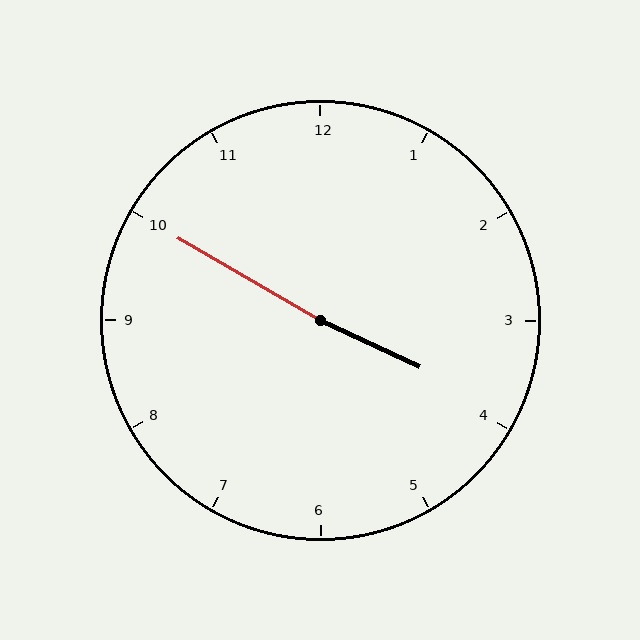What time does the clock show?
3:50.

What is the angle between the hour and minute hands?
Approximately 175 degrees.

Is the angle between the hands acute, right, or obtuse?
It is obtuse.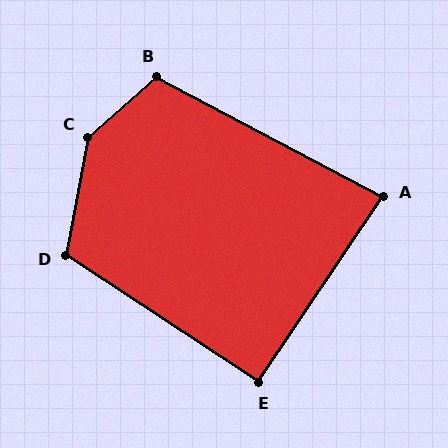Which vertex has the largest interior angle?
C, at approximately 142 degrees.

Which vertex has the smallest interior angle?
A, at approximately 84 degrees.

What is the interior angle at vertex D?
Approximately 113 degrees (obtuse).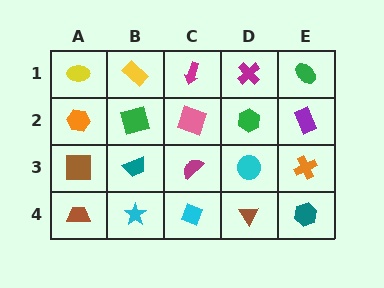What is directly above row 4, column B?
A teal trapezoid.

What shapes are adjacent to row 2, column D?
A magenta cross (row 1, column D), a cyan circle (row 3, column D), a pink square (row 2, column C), a purple rectangle (row 2, column E).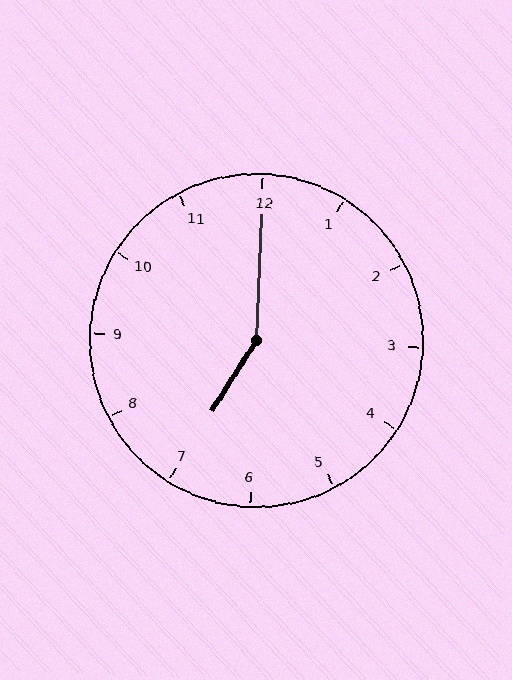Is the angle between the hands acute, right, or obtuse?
It is obtuse.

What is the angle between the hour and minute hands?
Approximately 150 degrees.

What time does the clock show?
7:00.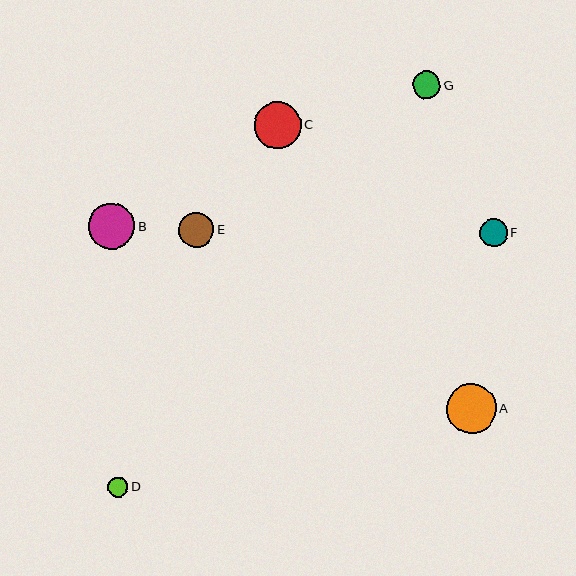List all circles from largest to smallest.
From largest to smallest: A, C, B, E, G, F, D.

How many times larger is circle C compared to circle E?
Circle C is approximately 1.4 times the size of circle E.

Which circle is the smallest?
Circle D is the smallest with a size of approximately 20 pixels.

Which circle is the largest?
Circle A is the largest with a size of approximately 50 pixels.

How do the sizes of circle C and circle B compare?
Circle C and circle B are approximately the same size.